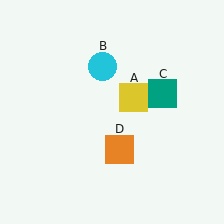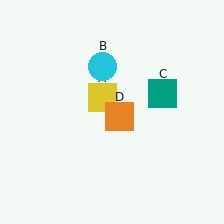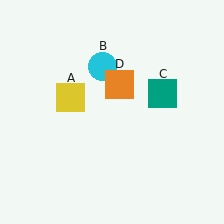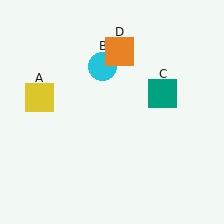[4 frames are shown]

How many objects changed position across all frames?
2 objects changed position: yellow square (object A), orange square (object D).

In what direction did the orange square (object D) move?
The orange square (object D) moved up.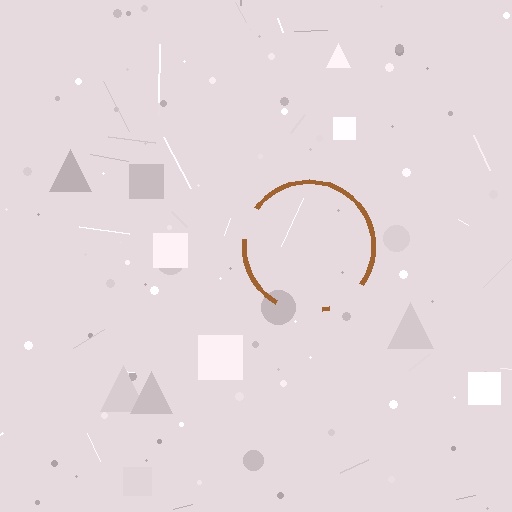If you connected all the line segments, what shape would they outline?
They would outline a circle.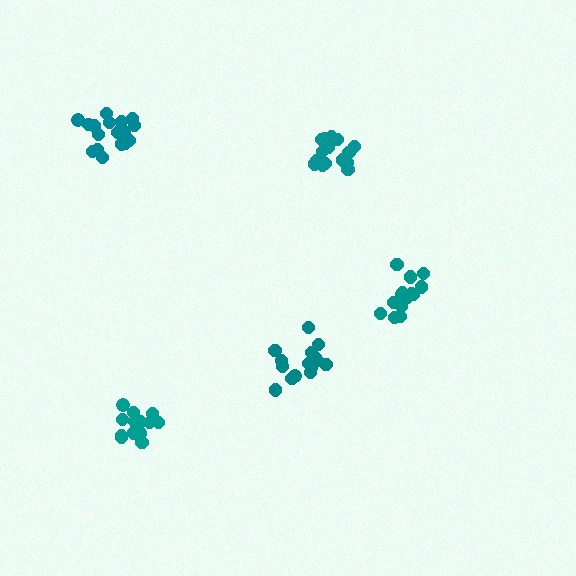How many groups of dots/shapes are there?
There are 5 groups.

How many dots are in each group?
Group 1: 15 dots, Group 2: 16 dots, Group 3: 17 dots, Group 4: 15 dots, Group 5: 18 dots (81 total).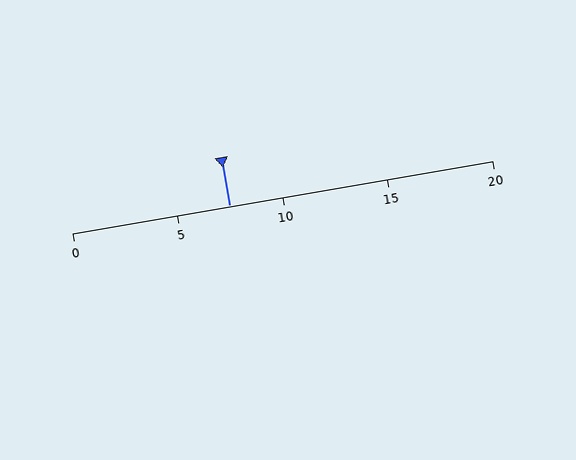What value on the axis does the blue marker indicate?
The marker indicates approximately 7.5.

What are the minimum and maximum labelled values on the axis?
The axis runs from 0 to 20.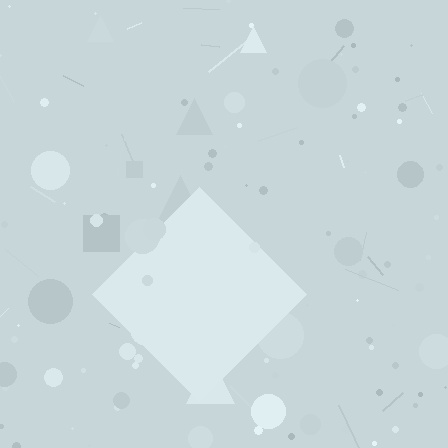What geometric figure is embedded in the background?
A diamond is embedded in the background.